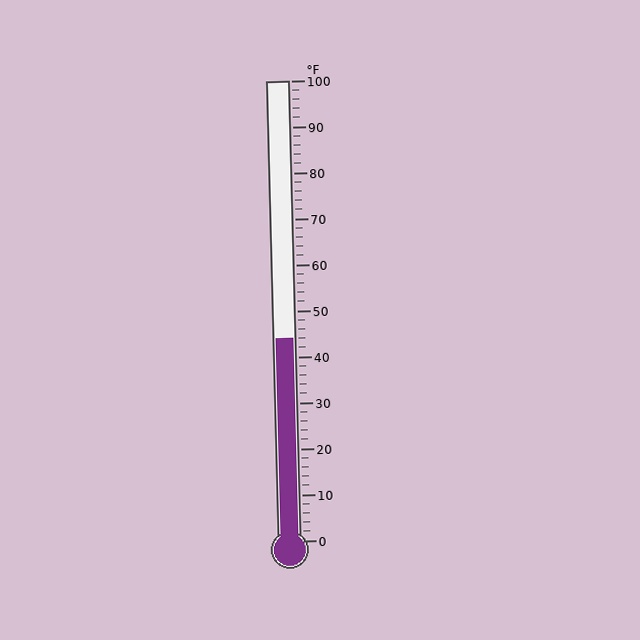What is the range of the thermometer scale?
The thermometer scale ranges from 0°F to 100°F.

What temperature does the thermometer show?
The thermometer shows approximately 44°F.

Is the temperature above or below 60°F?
The temperature is below 60°F.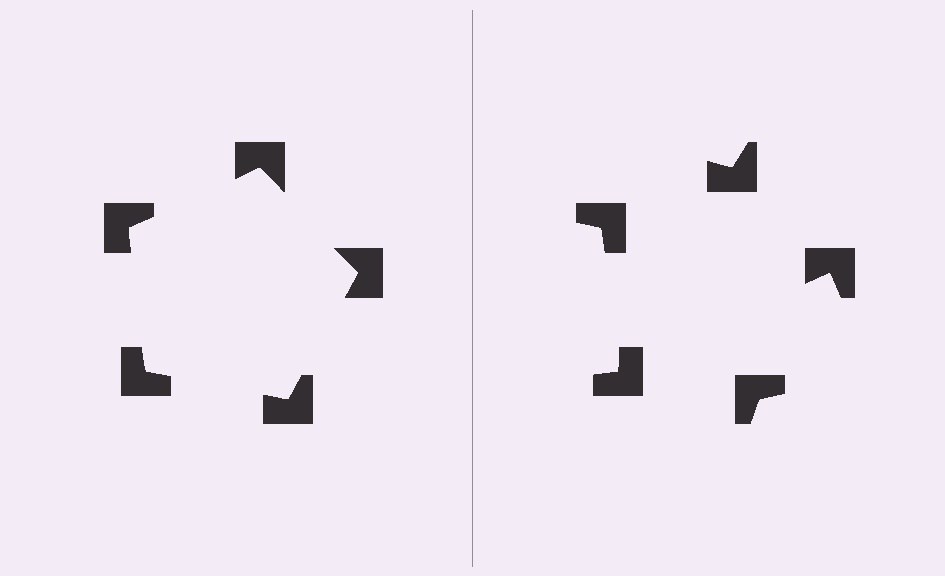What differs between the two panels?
The notched squares are positioned identically on both sides; only the wedge orientations differ. On the left they align to a pentagon; on the right they are misaligned.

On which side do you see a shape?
An illusory pentagon appears on the left side. On the right side the wedge cuts are rotated, so no coherent shape forms.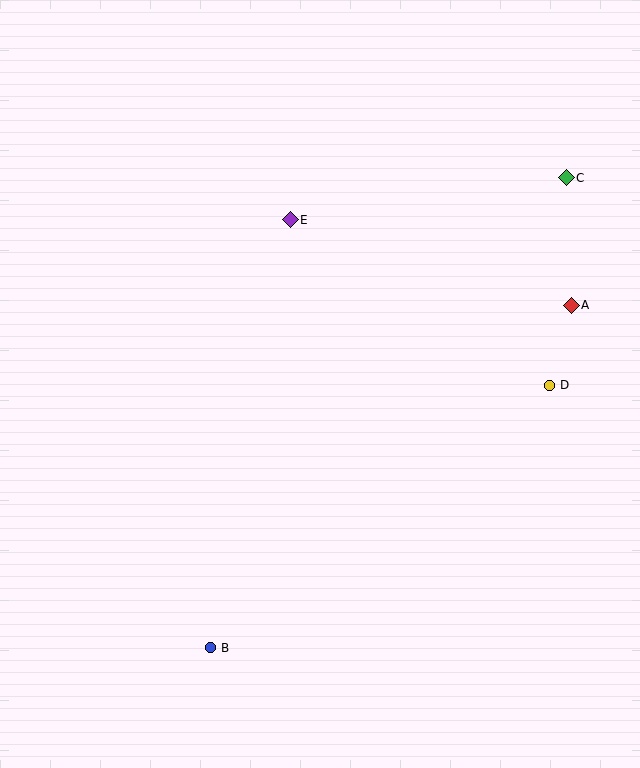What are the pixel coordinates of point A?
Point A is at (571, 305).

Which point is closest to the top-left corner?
Point E is closest to the top-left corner.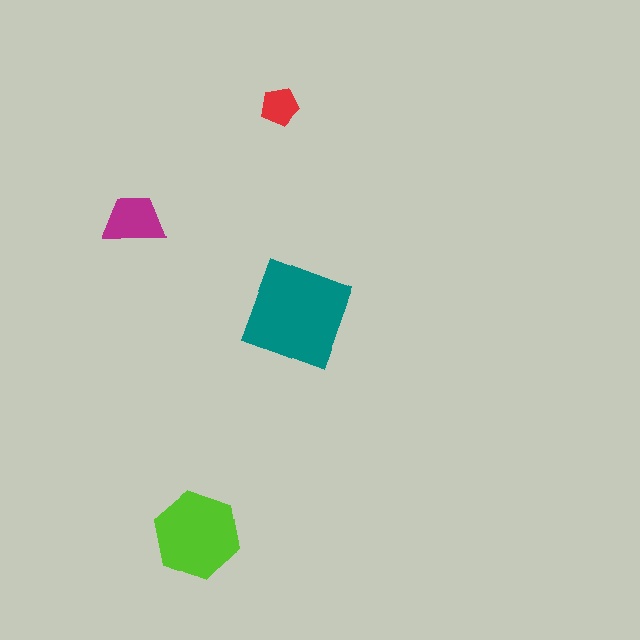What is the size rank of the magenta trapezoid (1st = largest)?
3rd.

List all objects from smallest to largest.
The red pentagon, the magenta trapezoid, the lime hexagon, the teal diamond.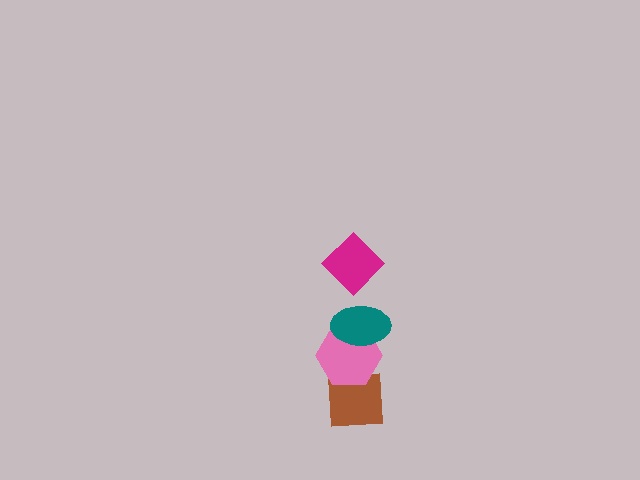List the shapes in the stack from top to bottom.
From top to bottom: the magenta diamond, the teal ellipse, the pink hexagon, the brown square.